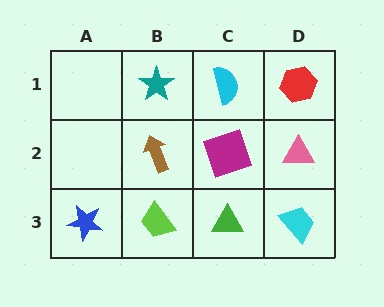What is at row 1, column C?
A cyan semicircle.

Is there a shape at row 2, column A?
No, that cell is empty.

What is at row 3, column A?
A blue star.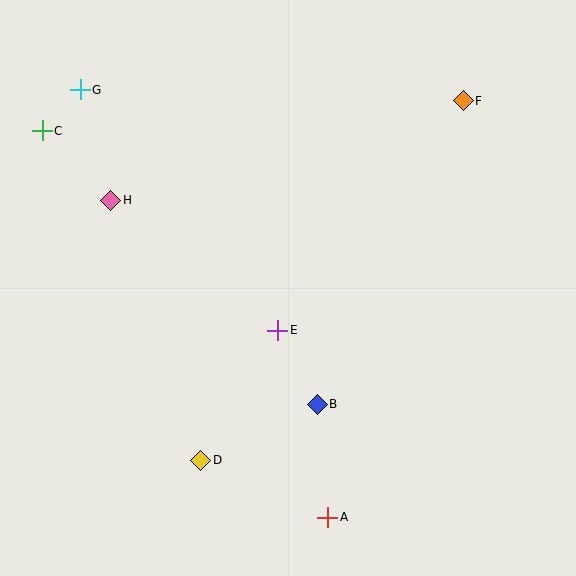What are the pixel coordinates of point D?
Point D is at (201, 460).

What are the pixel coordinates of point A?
Point A is at (328, 517).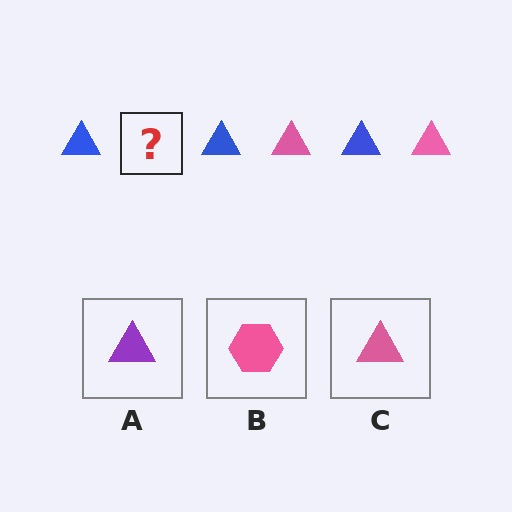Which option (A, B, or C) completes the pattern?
C.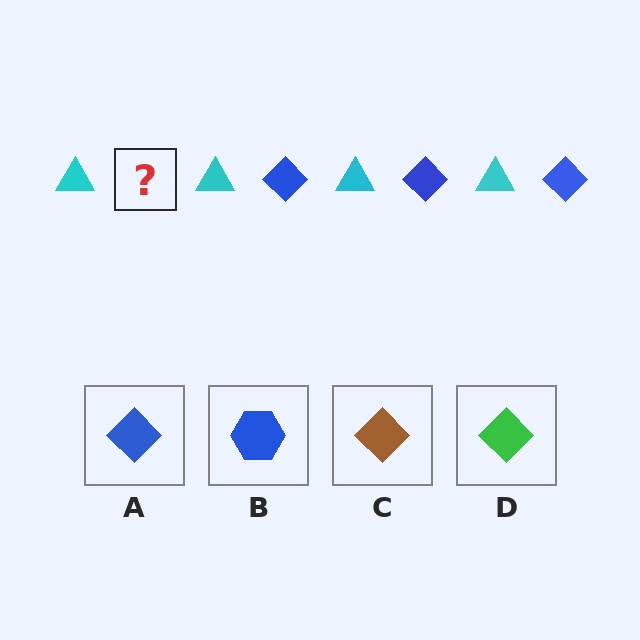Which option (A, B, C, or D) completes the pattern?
A.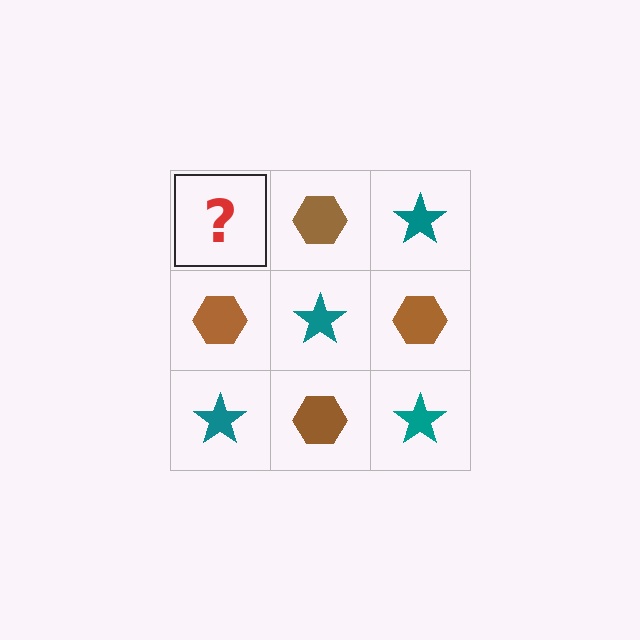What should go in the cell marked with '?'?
The missing cell should contain a teal star.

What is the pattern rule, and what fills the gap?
The rule is that it alternates teal star and brown hexagon in a checkerboard pattern. The gap should be filled with a teal star.